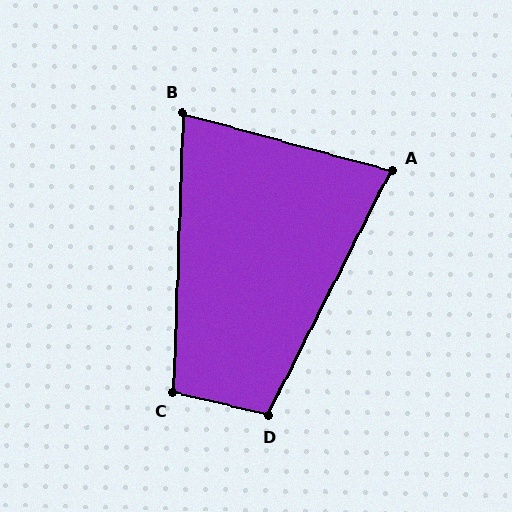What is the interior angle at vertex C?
Approximately 101 degrees (obtuse).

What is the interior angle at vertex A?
Approximately 79 degrees (acute).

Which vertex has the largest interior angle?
D, at approximately 103 degrees.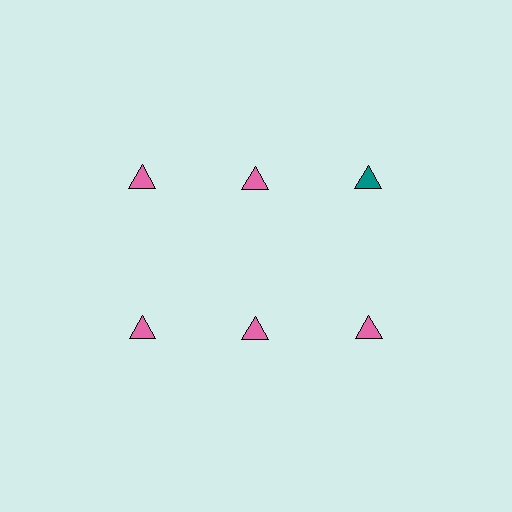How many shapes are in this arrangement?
There are 6 shapes arranged in a grid pattern.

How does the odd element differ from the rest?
It has a different color: teal instead of pink.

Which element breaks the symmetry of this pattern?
The teal triangle in the top row, center column breaks the symmetry. All other shapes are pink triangles.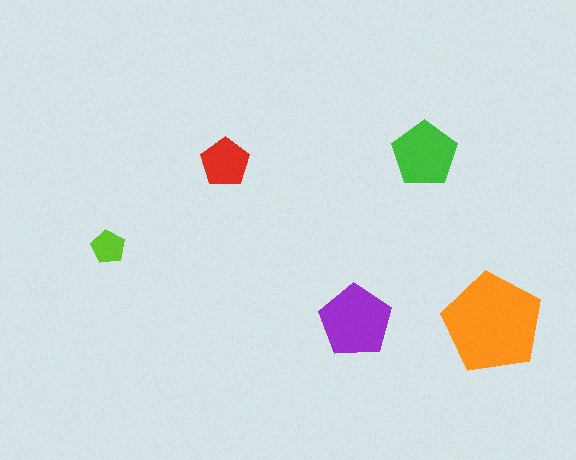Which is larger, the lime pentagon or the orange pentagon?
The orange one.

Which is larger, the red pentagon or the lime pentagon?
The red one.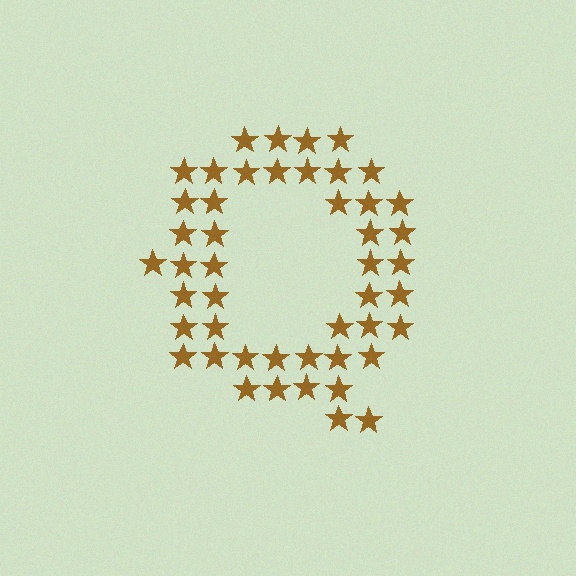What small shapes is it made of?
It is made of small stars.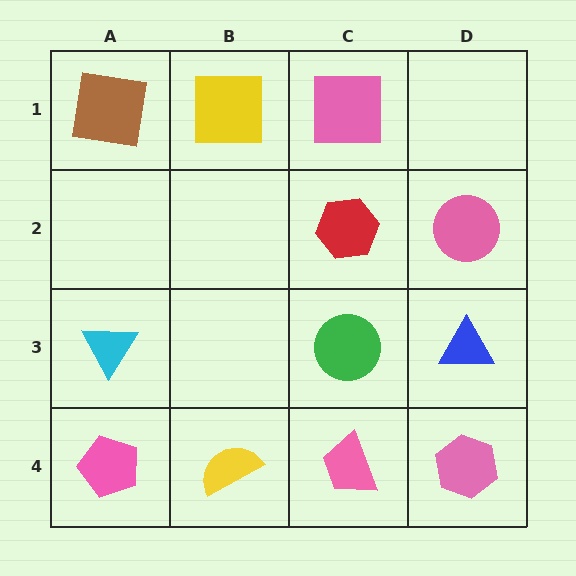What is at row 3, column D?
A blue triangle.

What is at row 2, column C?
A red hexagon.